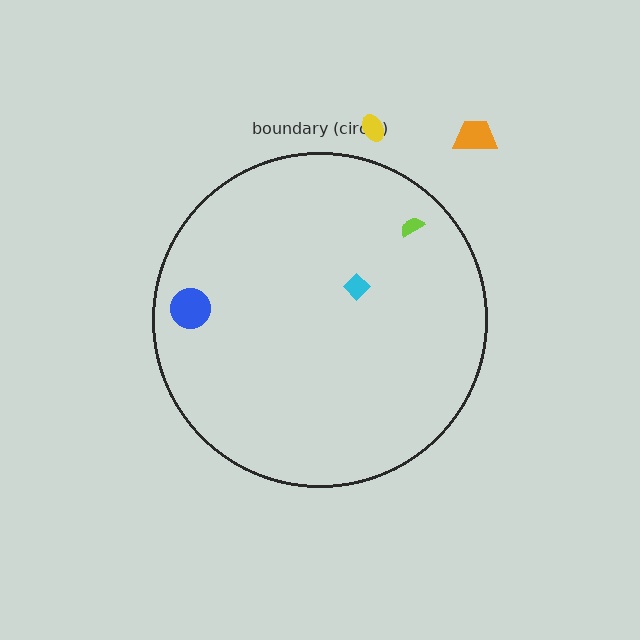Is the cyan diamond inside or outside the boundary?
Inside.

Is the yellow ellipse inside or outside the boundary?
Outside.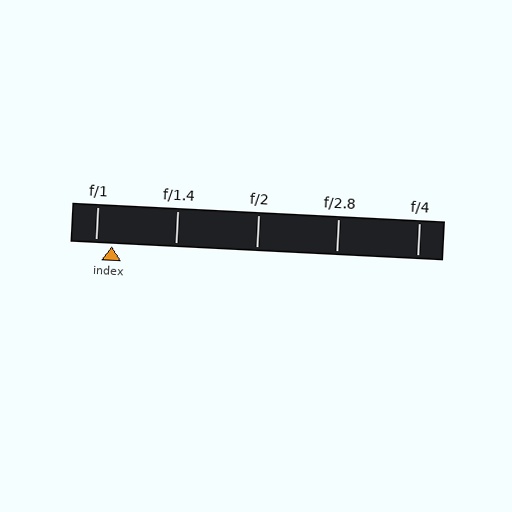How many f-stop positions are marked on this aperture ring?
There are 5 f-stop positions marked.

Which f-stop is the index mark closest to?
The index mark is closest to f/1.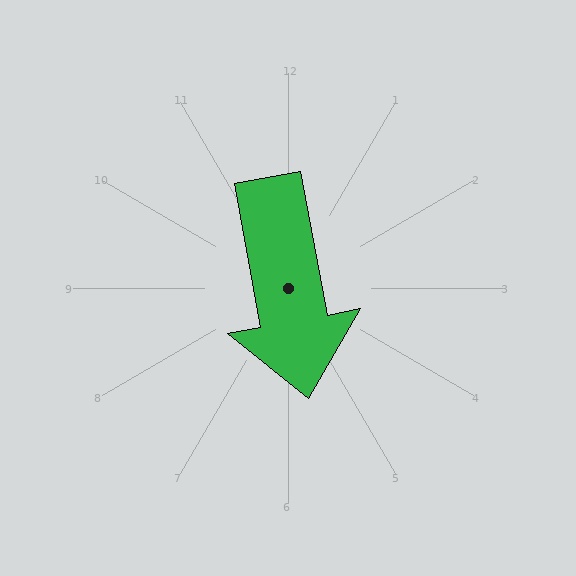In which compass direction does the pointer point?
South.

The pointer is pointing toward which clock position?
Roughly 6 o'clock.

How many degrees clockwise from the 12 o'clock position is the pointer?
Approximately 170 degrees.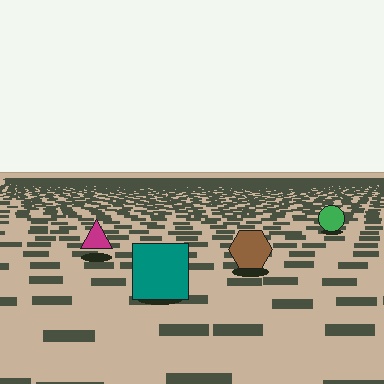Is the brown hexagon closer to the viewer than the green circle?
Yes. The brown hexagon is closer — you can tell from the texture gradient: the ground texture is coarser near it.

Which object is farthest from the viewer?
The green circle is farthest from the viewer. It appears smaller and the ground texture around it is denser.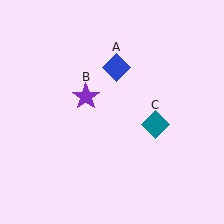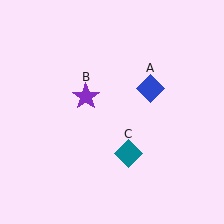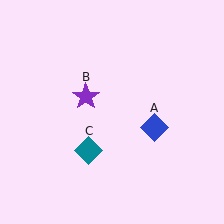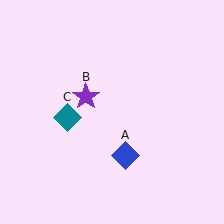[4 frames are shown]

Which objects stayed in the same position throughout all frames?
Purple star (object B) remained stationary.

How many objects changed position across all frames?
2 objects changed position: blue diamond (object A), teal diamond (object C).